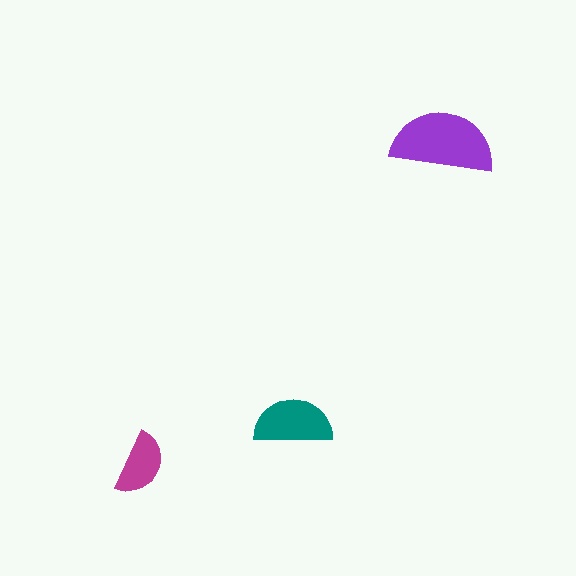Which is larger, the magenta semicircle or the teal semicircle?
The teal one.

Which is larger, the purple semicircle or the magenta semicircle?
The purple one.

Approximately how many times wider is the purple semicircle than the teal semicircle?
About 1.5 times wider.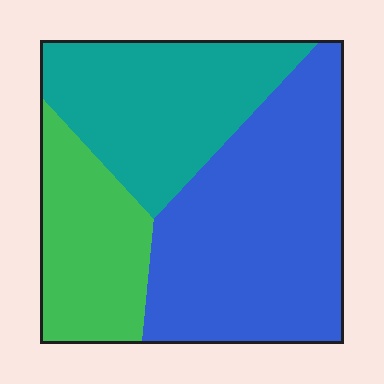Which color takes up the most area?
Blue, at roughly 45%.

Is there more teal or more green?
Teal.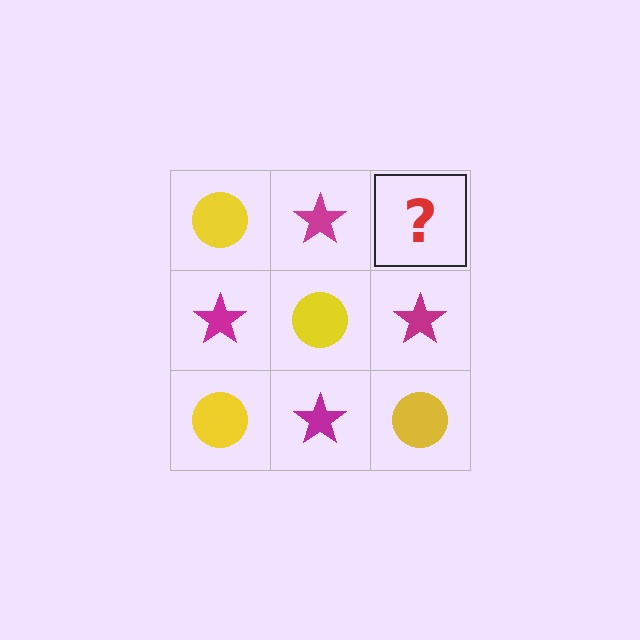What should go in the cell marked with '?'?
The missing cell should contain a yellow circle.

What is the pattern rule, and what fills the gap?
The rule is that it alternates yellow circle and magenta star in a checkerboard pattern. The gap should be filled with a yellow circle.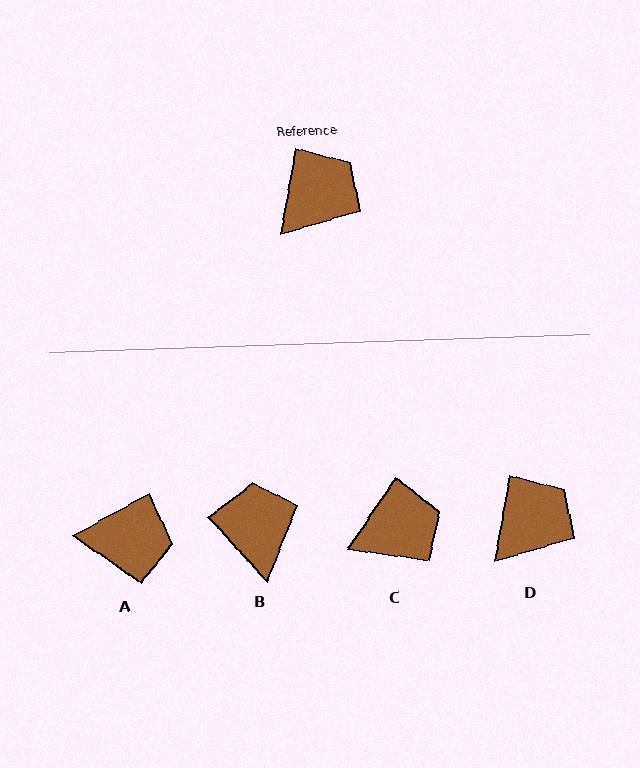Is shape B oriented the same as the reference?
No, it is off by about 52 degrees.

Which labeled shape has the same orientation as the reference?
D.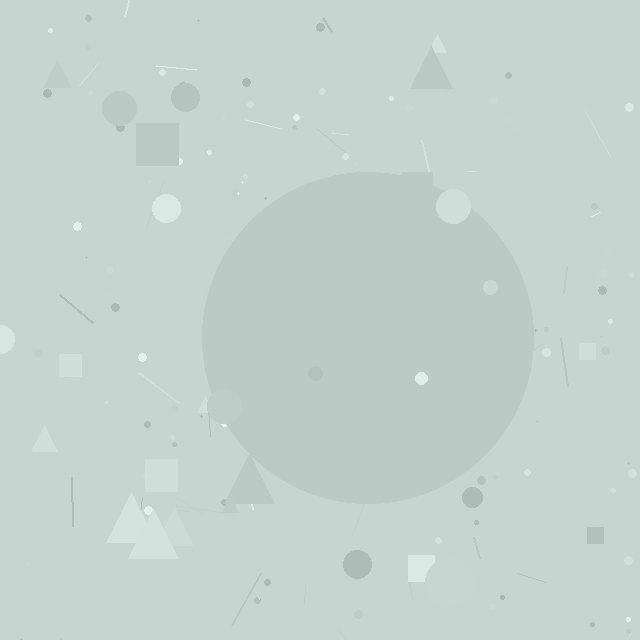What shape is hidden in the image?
A circle is hidden in the image.